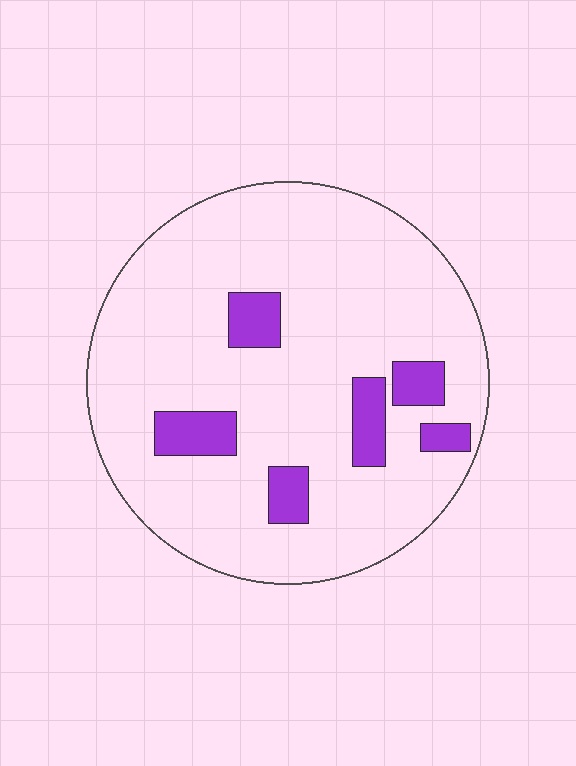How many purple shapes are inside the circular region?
6.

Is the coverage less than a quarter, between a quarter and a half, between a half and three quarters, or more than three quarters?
Less than a quarter.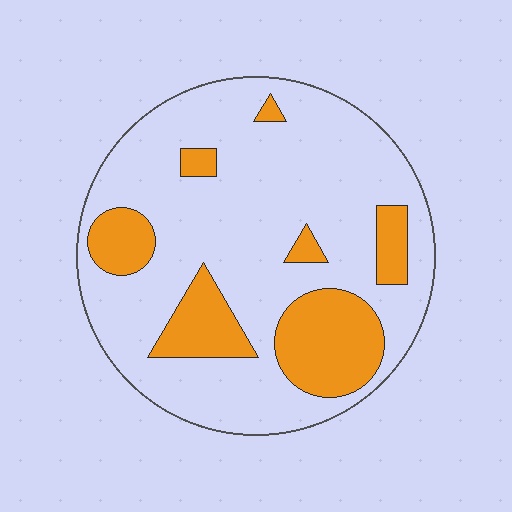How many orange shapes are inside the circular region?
7.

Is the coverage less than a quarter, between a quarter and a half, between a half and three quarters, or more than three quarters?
Less than a quarter.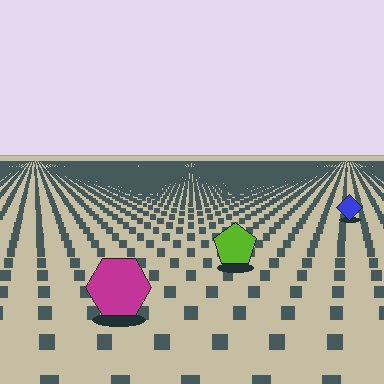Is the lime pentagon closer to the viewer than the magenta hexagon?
No. The magenta hexagon is closer — you can tell from the texture gradient: the ground texture is coarser near it.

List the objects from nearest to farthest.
From nearest to farthest: the magenta hexagon, the lime pentagon, the blue diamond.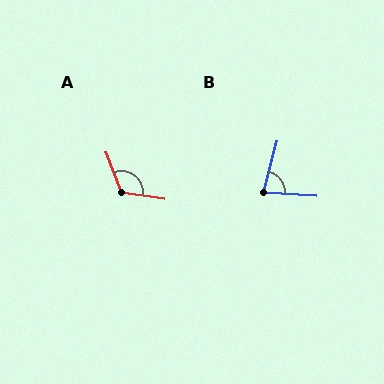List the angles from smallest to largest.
B (79°), A (119°).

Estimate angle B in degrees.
Approximately 79 degrees.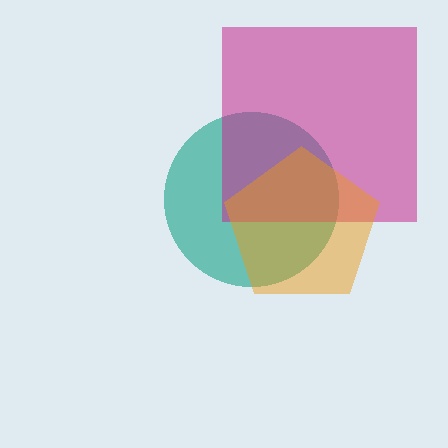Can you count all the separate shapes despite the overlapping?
Yes, there are 3 separate shapes.